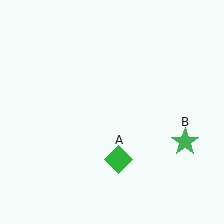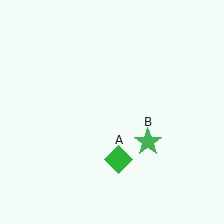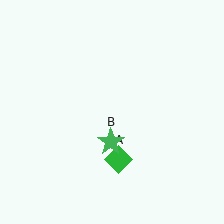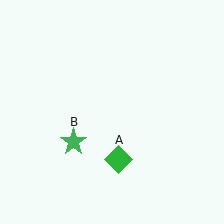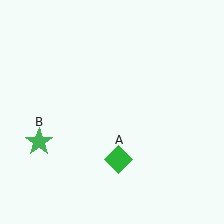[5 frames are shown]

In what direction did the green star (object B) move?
The green star (object B) moved left.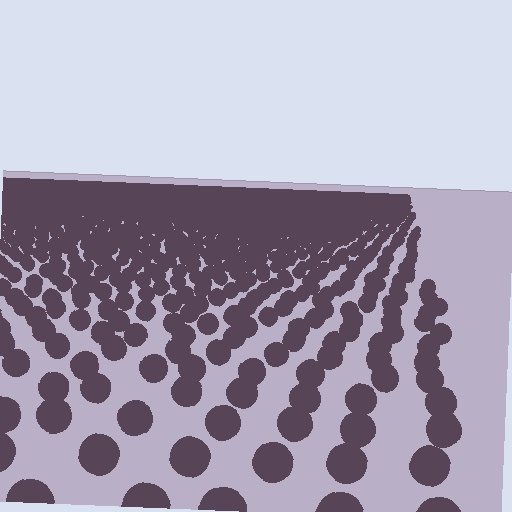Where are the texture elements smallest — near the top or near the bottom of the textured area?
Near the top.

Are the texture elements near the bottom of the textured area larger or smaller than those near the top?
Larger. Near the bottom, elements are closer to the viewer and appear at a bigger on-screen size.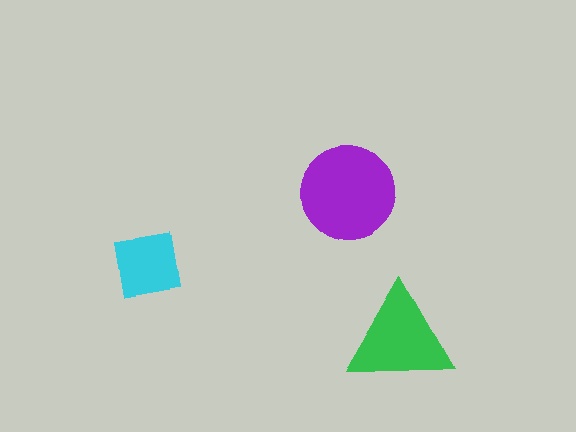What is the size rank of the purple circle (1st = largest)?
1st.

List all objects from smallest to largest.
The cyan square, the green triangle, the purple circle.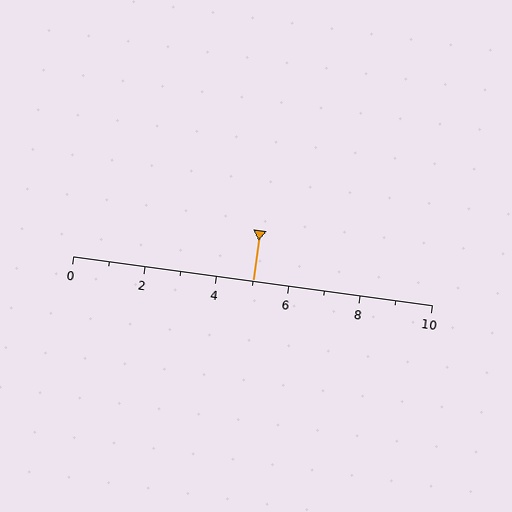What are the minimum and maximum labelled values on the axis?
The axis runs from 0 to 10.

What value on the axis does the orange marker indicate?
The marker indicates approximately 5.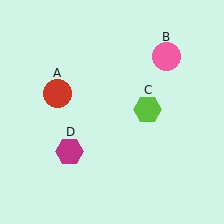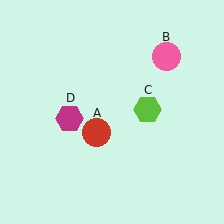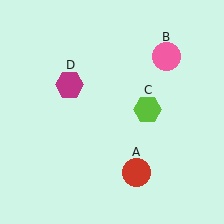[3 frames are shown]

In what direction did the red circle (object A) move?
The red circle (object A) moved down and to the right.